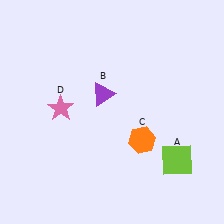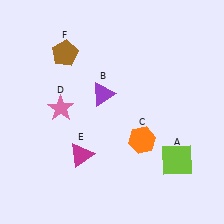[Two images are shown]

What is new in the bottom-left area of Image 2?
A magenta triangle (E) was added in the bottom-left area of Image 2.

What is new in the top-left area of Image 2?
A brown pentagon (F) was added in the top-left area of Image 2.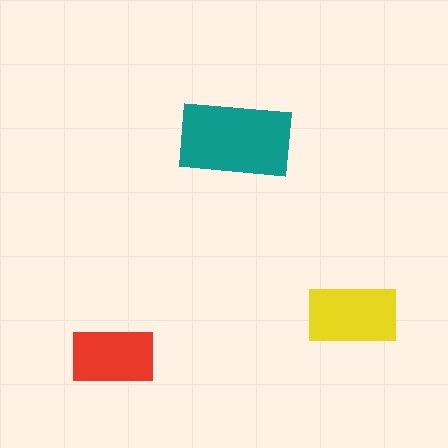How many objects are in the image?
There are 3 objects in the image.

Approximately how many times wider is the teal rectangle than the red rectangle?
About 1.5 times wider.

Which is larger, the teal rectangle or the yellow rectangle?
The teal one.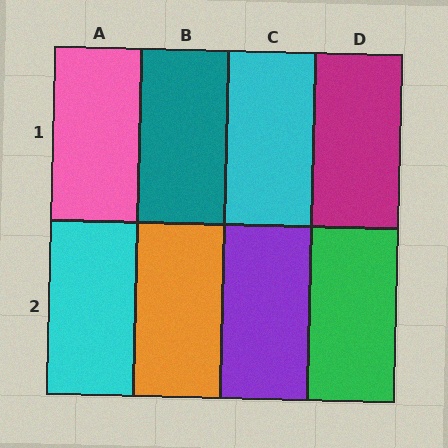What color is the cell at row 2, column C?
Purple.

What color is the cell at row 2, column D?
Green.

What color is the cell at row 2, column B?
Orange.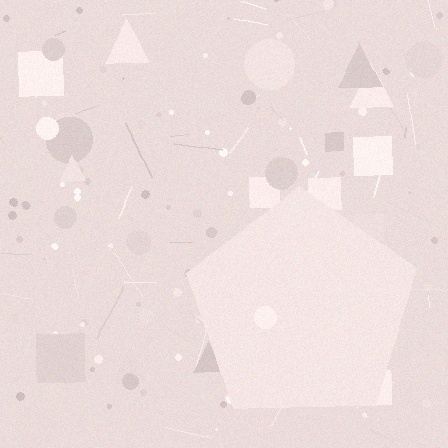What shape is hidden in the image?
A pentagon is hidden in the image.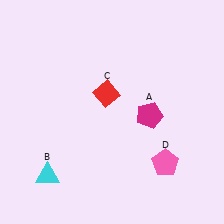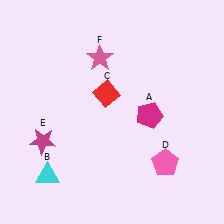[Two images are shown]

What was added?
A magenta star (E), a pink star (F) were added in Image 2.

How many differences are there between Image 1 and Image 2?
There are 2 differences between the two images.